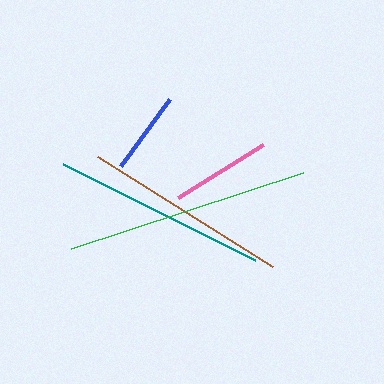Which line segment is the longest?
The green line is the longest at approximately 244 pixels.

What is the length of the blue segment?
The blue segment is approximately 84 pixels long.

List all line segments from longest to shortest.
From longest to shortest: green, teal, brown, pink, blue.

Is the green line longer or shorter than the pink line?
The green line is longer than the pink line.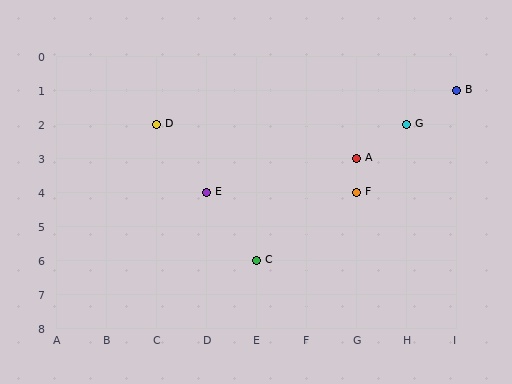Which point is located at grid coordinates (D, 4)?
Point E is at (D, 4).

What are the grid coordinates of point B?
Point B is at grid coordinates (I, 1).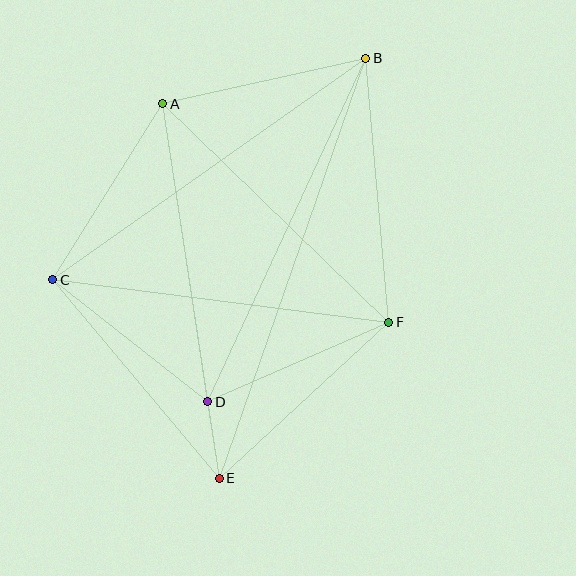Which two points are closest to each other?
Points D and E are closest to each other.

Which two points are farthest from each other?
Points B and E are farthest from each other.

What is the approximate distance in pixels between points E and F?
The distance between E and F is approximately 230 pixels.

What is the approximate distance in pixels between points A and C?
The distance between A and C is approximately 208 pixels.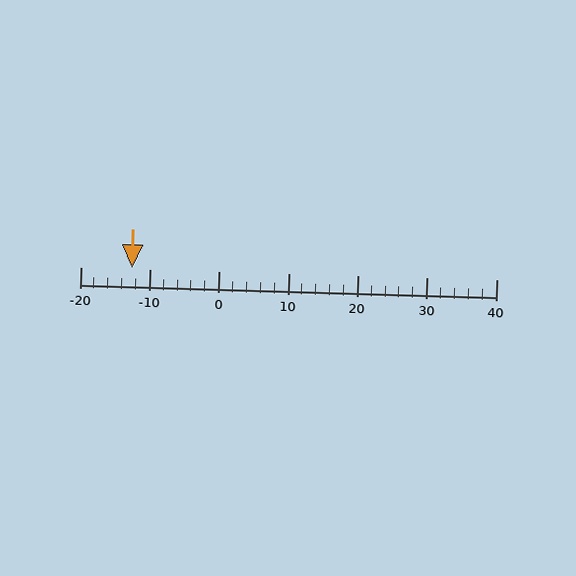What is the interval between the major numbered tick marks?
The major tick marks are spaced 10 units apart.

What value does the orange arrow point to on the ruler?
The orange arrow points to approximately -13.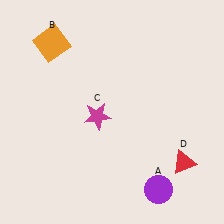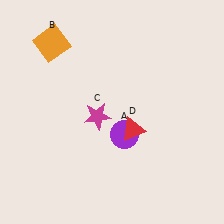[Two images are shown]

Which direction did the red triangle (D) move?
The red triangle (D) moved left.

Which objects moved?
The objects that moved are: the purple circle (A), the red triangle (D).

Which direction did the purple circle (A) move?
The purple circle (A) moved up.